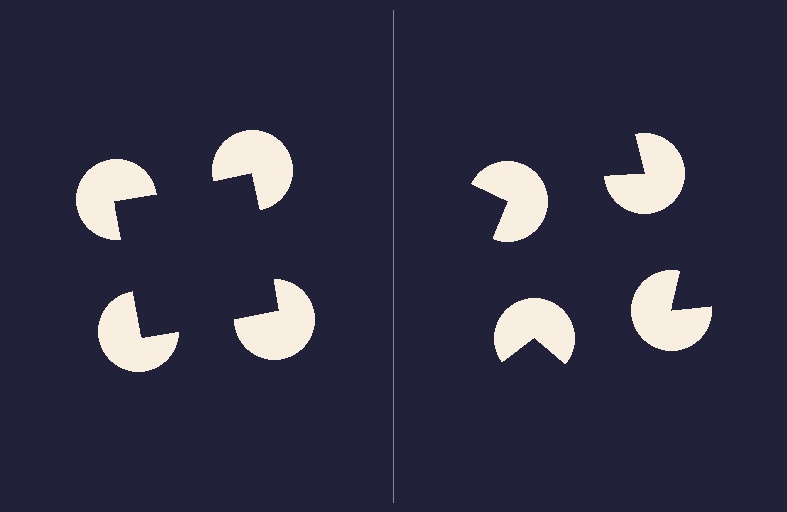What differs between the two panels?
The pac-man discs are positioned identically on both sides; only the wedge orientations differ. On the left they align to a square; on the right they are misaligned.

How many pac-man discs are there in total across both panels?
8 — 4 on each side.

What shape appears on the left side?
An illusory square.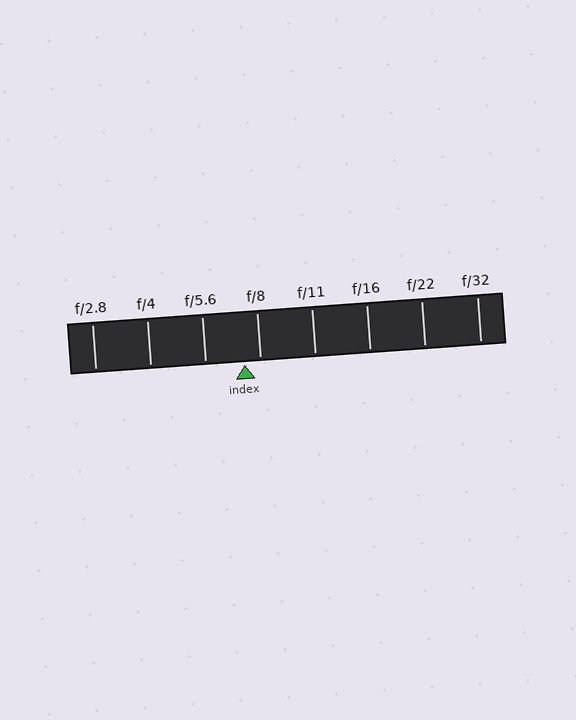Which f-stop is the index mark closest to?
The index mark is closest to f/8.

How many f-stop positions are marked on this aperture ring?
There are 8 f-stop positions marked.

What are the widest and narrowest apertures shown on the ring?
The widest aperture shown is f/2.8 and the narrowest is f/32.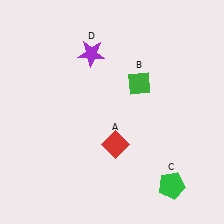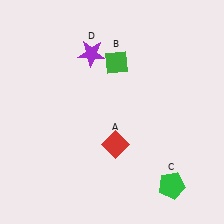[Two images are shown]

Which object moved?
The green diamond (B) moved left.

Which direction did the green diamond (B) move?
The green diamond (B) moved left.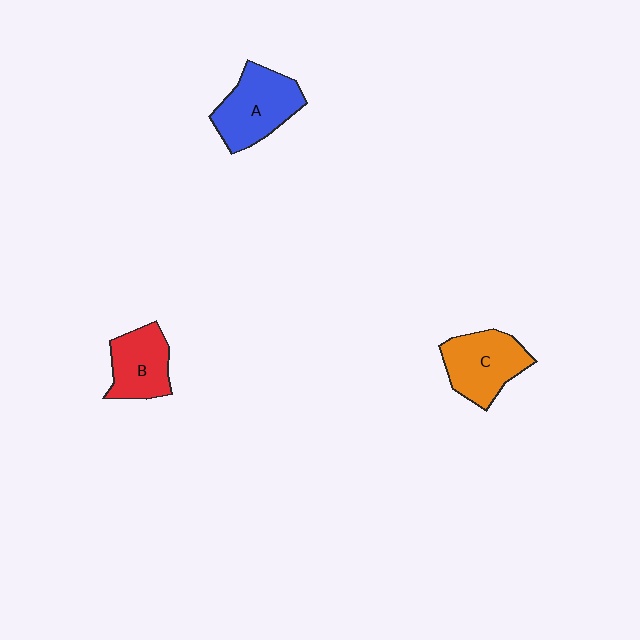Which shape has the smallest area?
Shape B (red).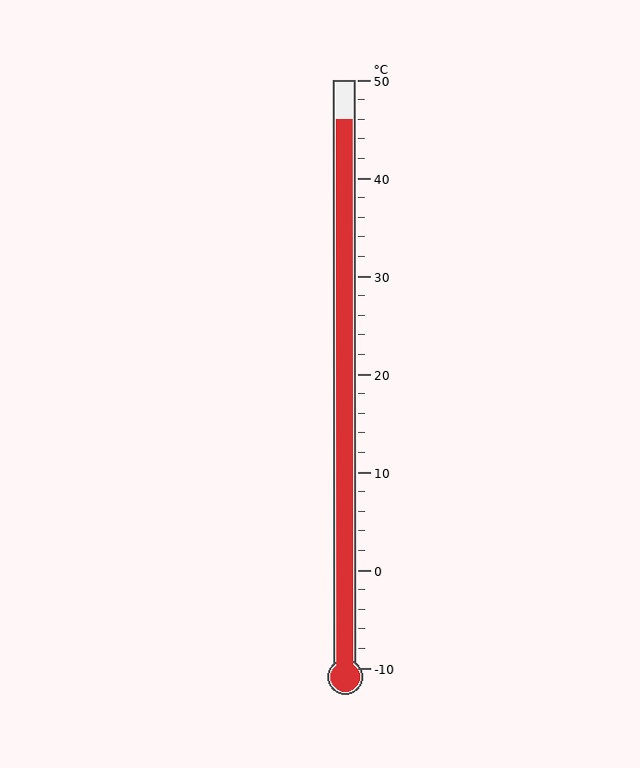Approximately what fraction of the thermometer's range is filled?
The thermometer is filled to approximately 95% of its range.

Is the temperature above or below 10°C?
The temperature is above 10°C.